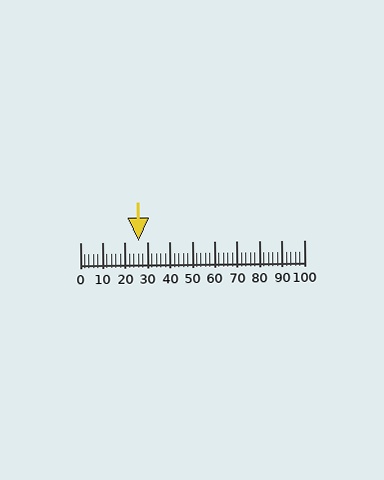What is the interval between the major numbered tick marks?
The major tick marks are spaced 10 units apart.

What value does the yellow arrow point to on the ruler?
The yellow arrow points to approximately 26.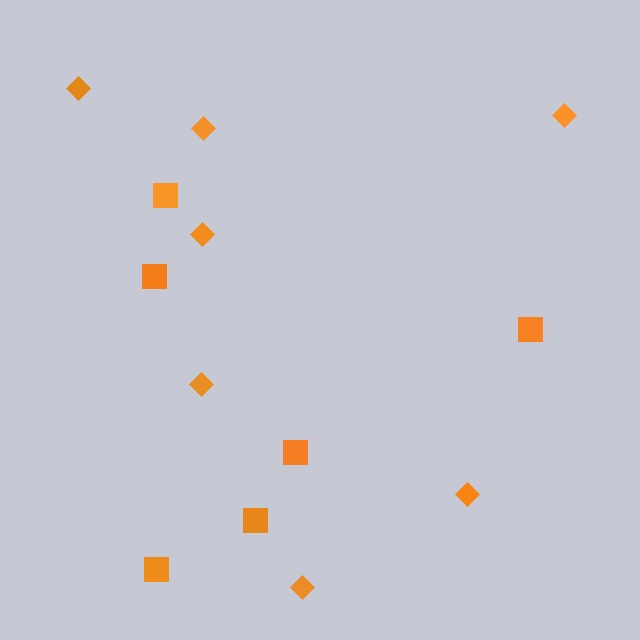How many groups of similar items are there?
There are 2 groups: one group of squares (6) and one group of diamonds (7).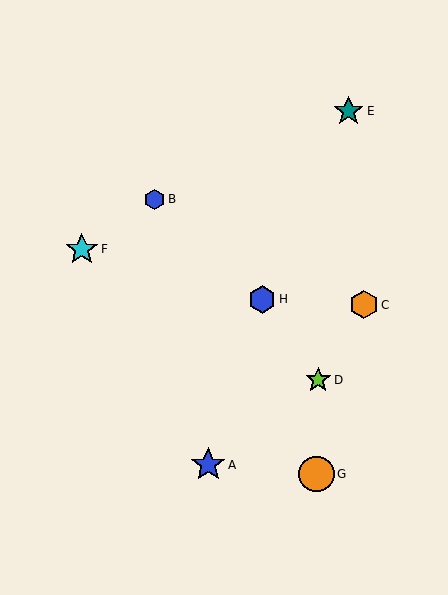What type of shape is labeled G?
Shape G is an orange circle.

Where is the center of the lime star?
The center of the lime star is at (318, 380).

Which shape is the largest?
The orange circle (labeled G) is the largest.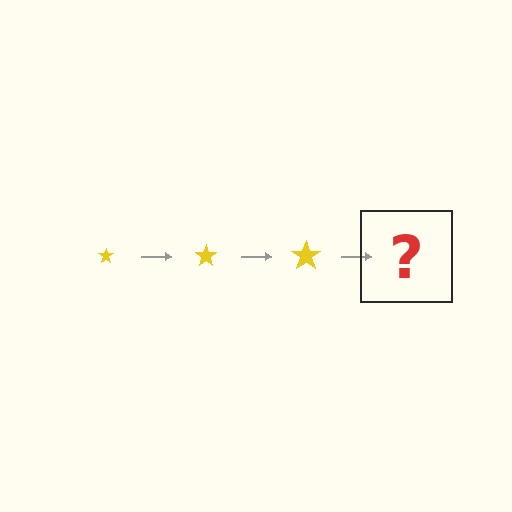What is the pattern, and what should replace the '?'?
The pattern is that the star gets progressively larger each step. The '?' should be a yellow star, larger than the previous one.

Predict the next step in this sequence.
The next step is a yellow star, larger than the previous one.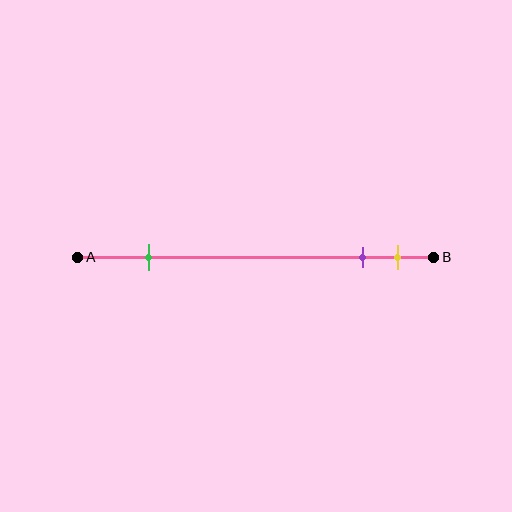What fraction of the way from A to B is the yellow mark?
The yellow mark is approximately 90% (0.9) of the way from A to B.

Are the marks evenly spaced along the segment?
No, the marks are not evenly spaced.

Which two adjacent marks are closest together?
The purple and yellow marks are the closest adjacent pair.